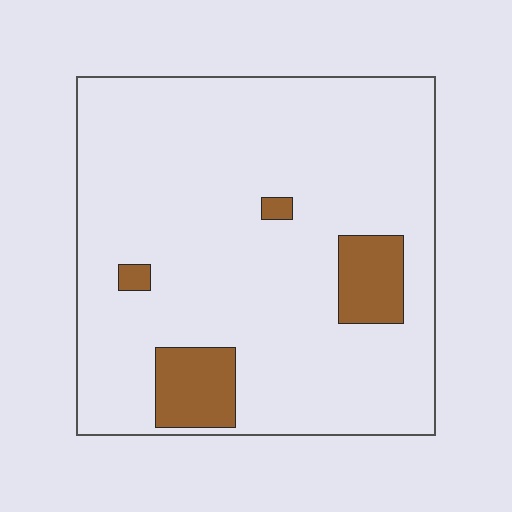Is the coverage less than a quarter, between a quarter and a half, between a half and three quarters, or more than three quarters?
Less than a quarter.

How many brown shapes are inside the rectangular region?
4.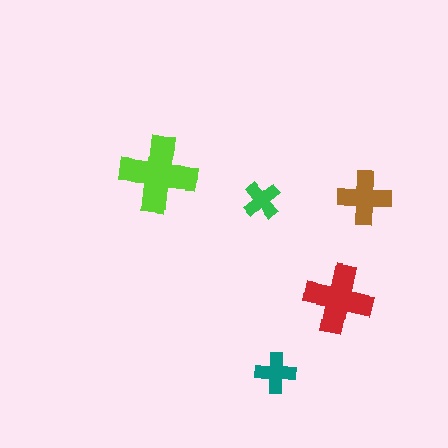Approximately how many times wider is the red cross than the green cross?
About 2 times wider.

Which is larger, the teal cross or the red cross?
The red one.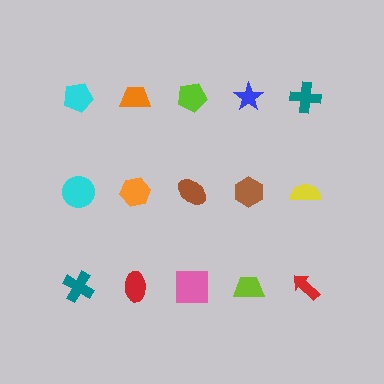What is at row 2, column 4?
A brown hexagon.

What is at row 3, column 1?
A teal cross.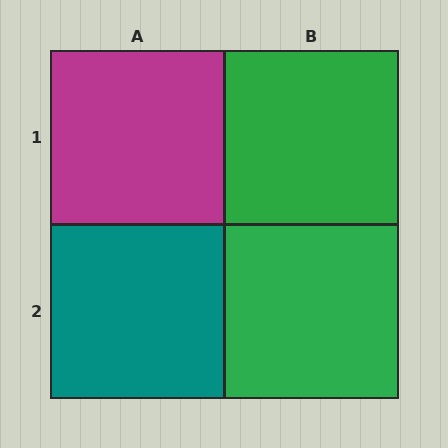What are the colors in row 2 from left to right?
Teal, green.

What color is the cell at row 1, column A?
Magenta.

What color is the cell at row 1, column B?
Green.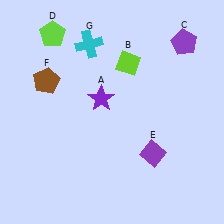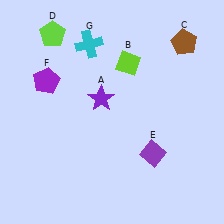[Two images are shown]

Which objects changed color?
C changed from purple to brown. F changed from brown to purple.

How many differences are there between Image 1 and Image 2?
There are 2 differences between the two images.